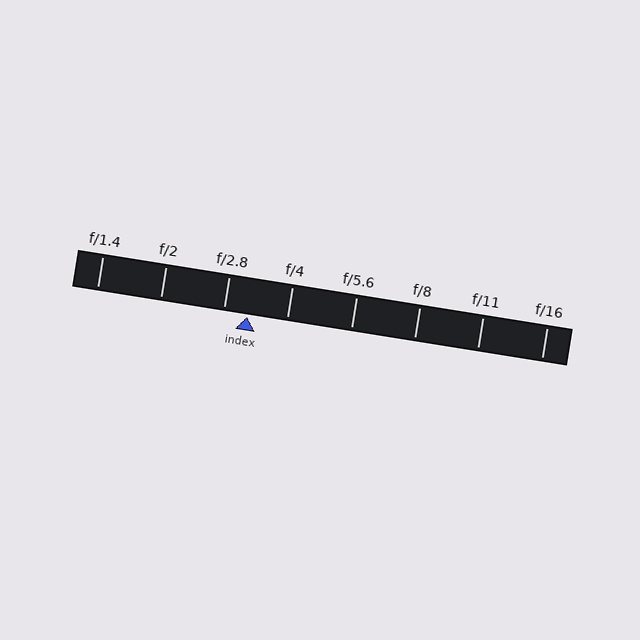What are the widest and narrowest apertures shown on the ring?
The widest aperture shown is f/1.4 and the narrowest is f/16.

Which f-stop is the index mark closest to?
The index mark is closest to f/2.8.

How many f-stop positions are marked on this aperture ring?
There are 8 f-stop positions marked.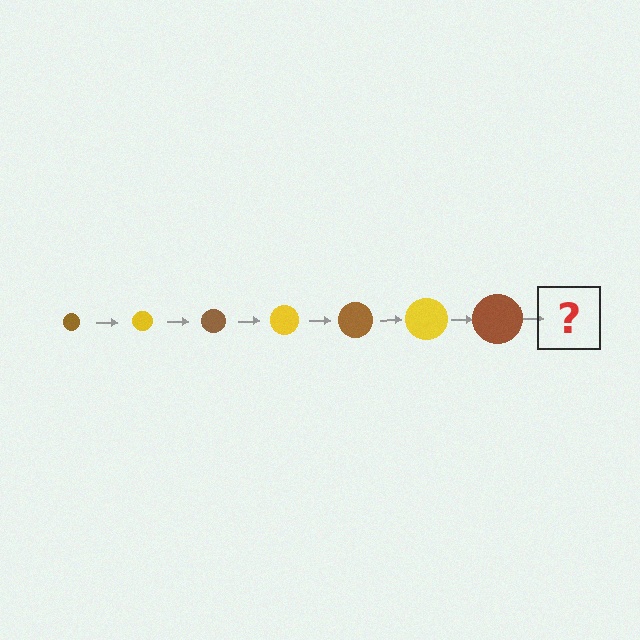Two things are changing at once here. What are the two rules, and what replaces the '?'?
The two rules are that the circle grows larger each step and the color cycles through brown and yellow. The '?' should be a yellow circle, larger than the previous one.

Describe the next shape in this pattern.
It should be a yellow circle, larger than the previous one.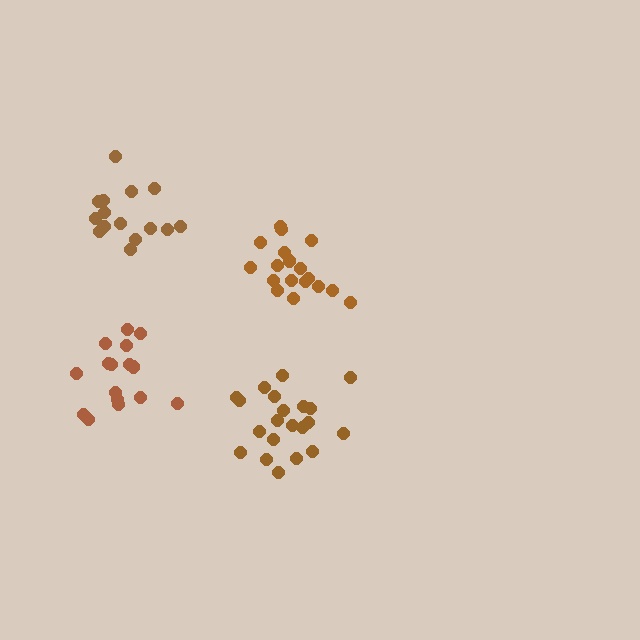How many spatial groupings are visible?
There are 4 spatial groupings.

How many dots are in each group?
Group 1: 21 dots, Group 2: 16 dots, Group 3: 18 dots, Group 4: 15 dots (70 total).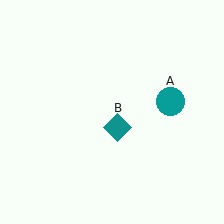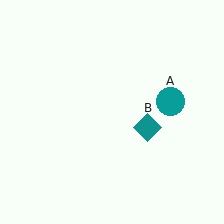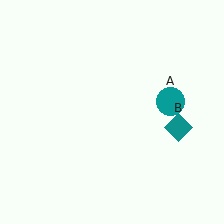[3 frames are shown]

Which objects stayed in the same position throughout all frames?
Teal circle (object A) remained stationary.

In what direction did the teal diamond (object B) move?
The teal diamond (object B) moved right.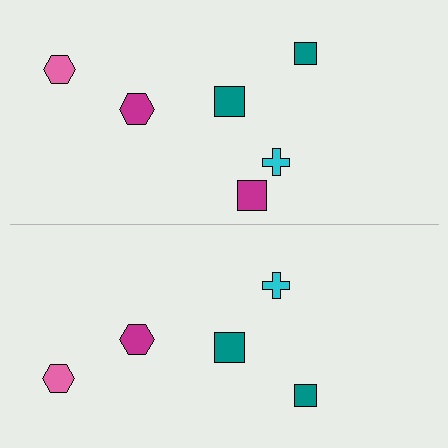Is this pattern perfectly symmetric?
No, the pattern is not perfectly symmetric. A magenta square is missing from the bottom side.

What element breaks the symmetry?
A magenta square is missing from the bottom side.